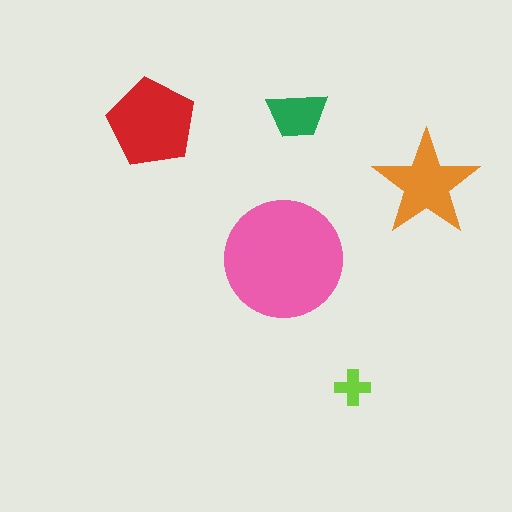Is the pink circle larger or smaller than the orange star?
Larger.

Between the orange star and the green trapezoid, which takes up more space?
The orange star.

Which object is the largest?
The pink circle.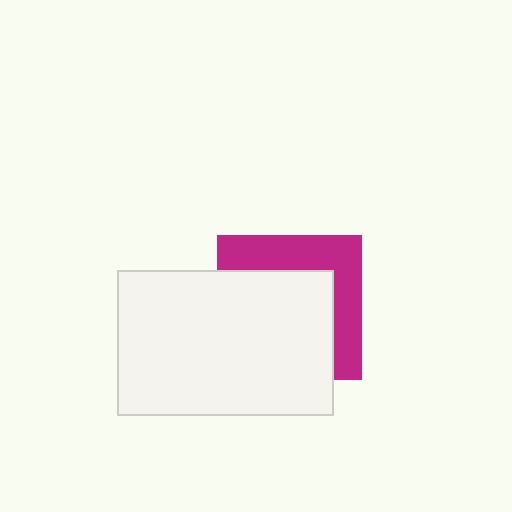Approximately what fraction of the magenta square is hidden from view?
Roughly 62% of the magenta square is hidden behind the white rectangle.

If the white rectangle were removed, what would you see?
You would see the complete magenta square.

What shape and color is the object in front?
The object in front is a white rectangle.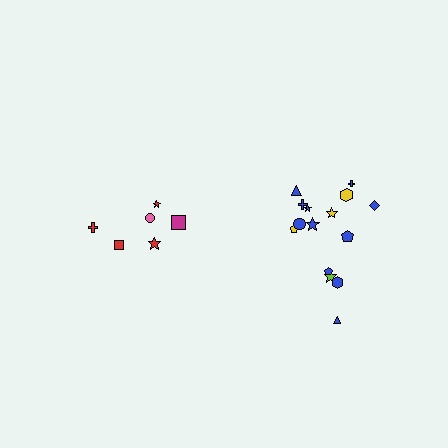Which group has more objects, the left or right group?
The right group.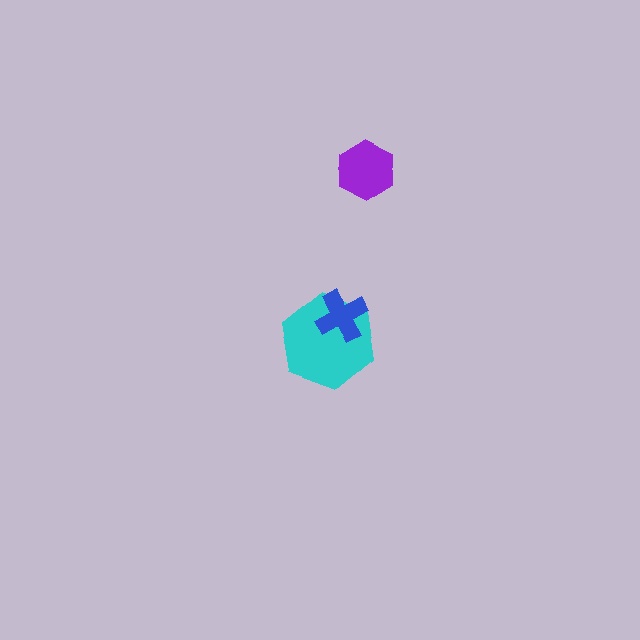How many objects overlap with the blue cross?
1 object overlaps with the blue cross.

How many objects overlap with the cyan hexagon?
1 object overlaps with the cyan hexagon.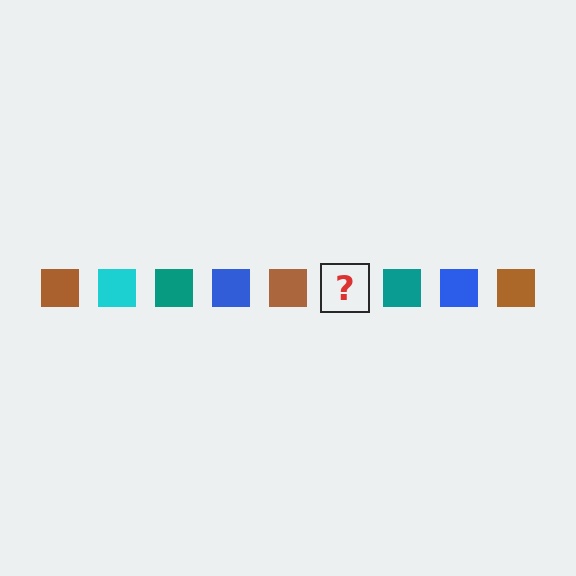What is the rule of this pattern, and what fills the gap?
The rule is that the pattern cycles through brown, cyan, teal, blue squares. The gap should be filled with a cyan square.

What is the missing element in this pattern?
The missing element is a cyan square.